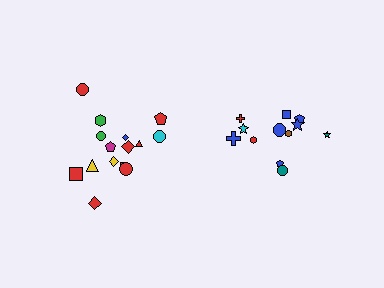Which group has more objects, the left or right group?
The left group.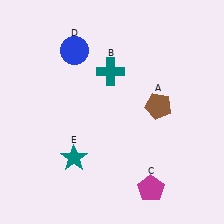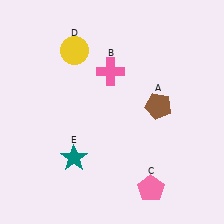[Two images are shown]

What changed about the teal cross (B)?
In Image 1, B is teal. In Image 2, it changed to pink.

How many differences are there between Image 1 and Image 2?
There are 3 differences between the two images.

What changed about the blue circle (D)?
In Image 1, D is blue. In Image 2, it changed to yellow.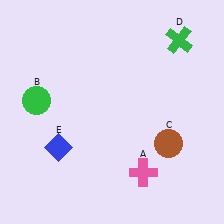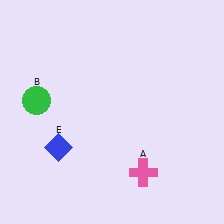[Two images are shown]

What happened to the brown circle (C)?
The brown circle (C) was removed in Image 2. It was in the bottom-right area of Image 1.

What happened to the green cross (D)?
The green cross (D) was removed in Image 2. It was in the top-right area of Image 1.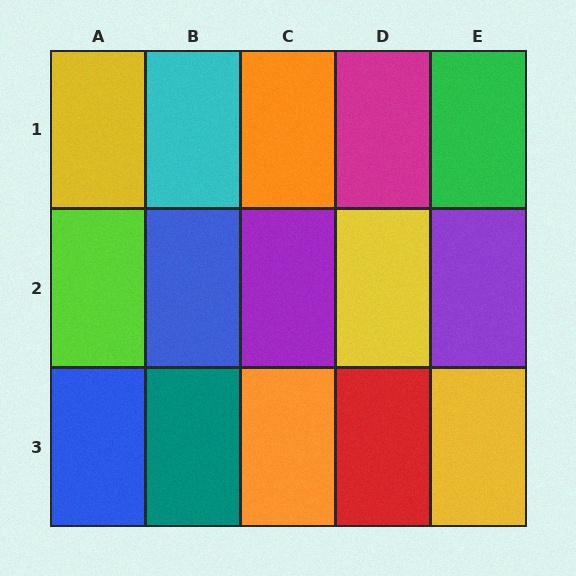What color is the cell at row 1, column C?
Orange.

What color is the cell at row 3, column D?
Red.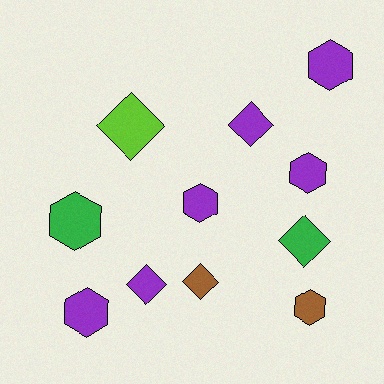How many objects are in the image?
There are 11 objects.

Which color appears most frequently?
Purple, with 6 objects.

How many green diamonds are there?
There is 1 green diamond.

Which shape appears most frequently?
Hexagon, with 6 objects.